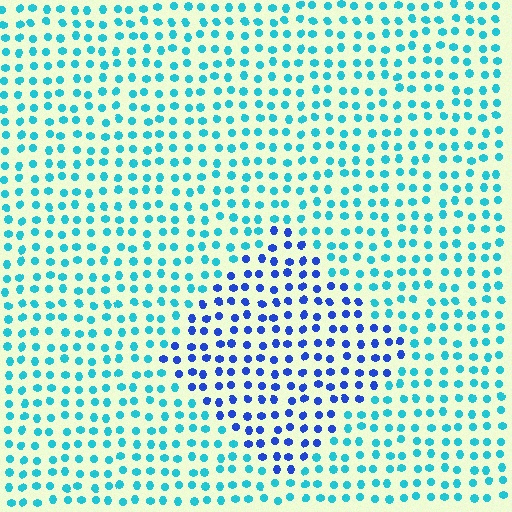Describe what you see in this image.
The image is filled with small cyan elements in a uniform arrangement. A diamond-shaped region is visible where the elements are tinted to a slightly different hue, forming a subtle color boundary.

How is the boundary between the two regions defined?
The boundary is defined purely by a slight shift in hue (about 43 degrees). Spacing, size, and orientation are identical on both sides.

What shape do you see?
I see a diamond.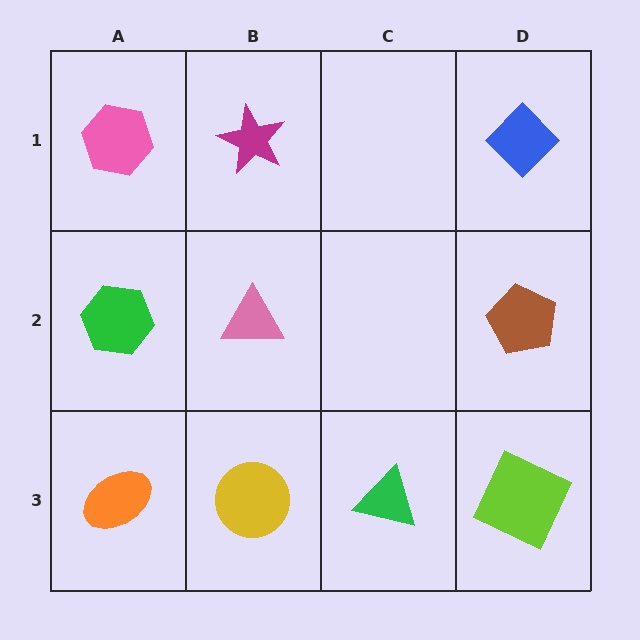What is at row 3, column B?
A yellow circle.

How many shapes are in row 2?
3 shapes.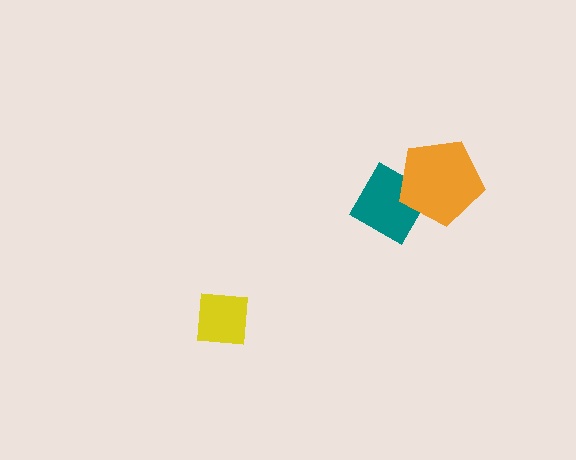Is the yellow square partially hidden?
No, no other shape covers it.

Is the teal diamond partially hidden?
Yes, it is partially covered by another shape.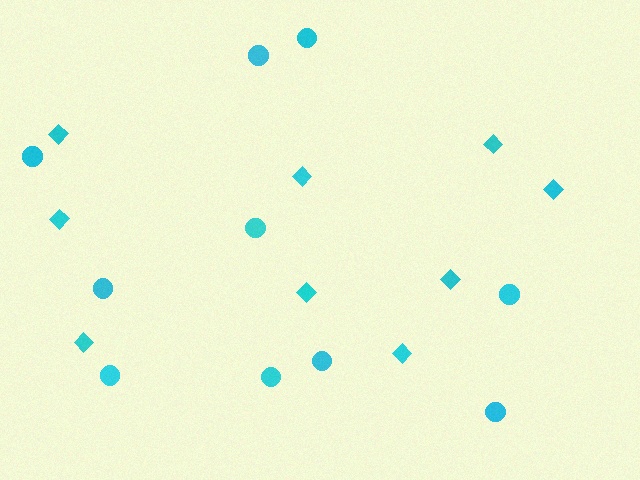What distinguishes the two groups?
There are 2 groups: one group of circles (10) and one group of diamonds (9).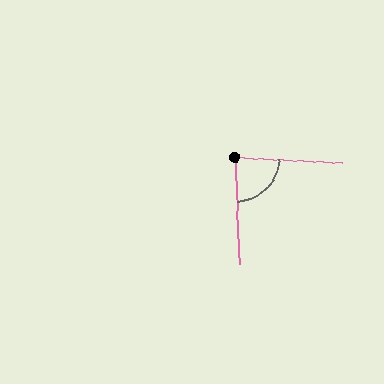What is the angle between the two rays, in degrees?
Approximately 85 degrees.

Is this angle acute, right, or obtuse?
It is approximately a right angle.